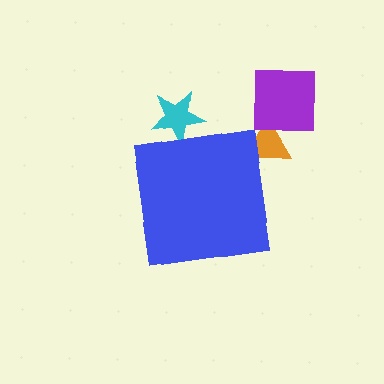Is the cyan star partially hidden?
Yes, the cyan star is partially hidden behind the blue square.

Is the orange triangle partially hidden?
Yes, the orange triangle is partially hidden behind the blue square.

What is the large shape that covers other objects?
A blue square.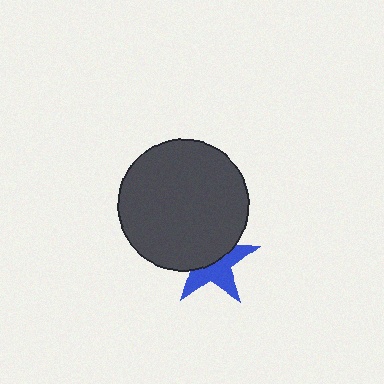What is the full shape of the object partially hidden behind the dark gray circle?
The partially hidden object is a blue star.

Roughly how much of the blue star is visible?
About half of it is visible (roughly 50%).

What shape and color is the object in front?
The object in front is a dark gray circle.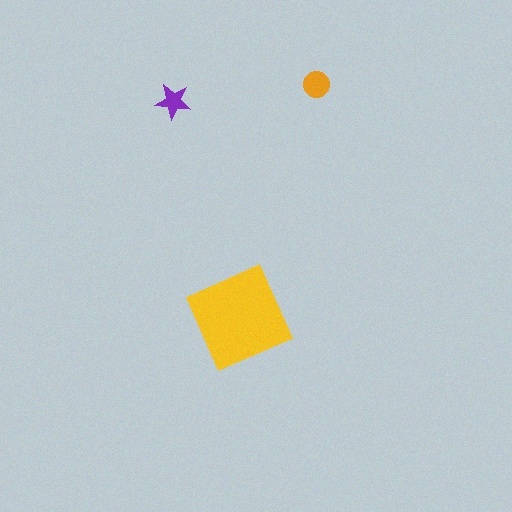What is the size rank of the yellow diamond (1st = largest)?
1st.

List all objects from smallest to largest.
The purple star, the orange circle, the yellow diamond.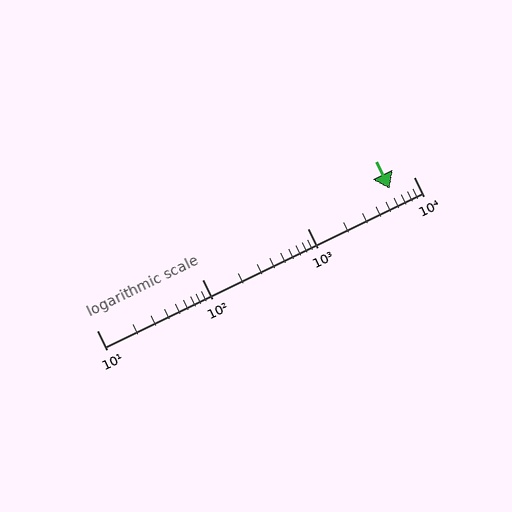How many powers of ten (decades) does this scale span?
The scale spans 3 decades, from 10 to 10000.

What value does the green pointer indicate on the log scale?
The pointer indicates approximately 5900.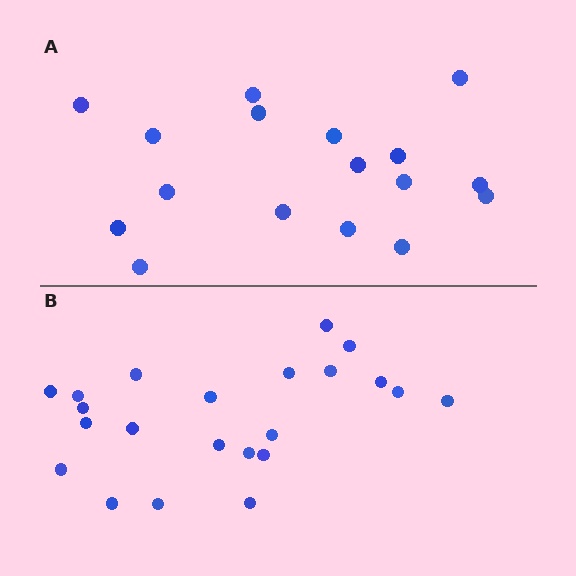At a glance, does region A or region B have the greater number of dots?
Region B (the bottom region) has more dots.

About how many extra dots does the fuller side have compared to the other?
Region B has about 5 more dots than region A.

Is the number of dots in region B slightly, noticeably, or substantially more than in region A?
Region B has noticeably more, but not dramatically so. The ratio is roughly 1.3 to 1.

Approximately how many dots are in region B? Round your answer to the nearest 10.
About 20 dots. (The exact count is 22, which rounds to 20.)